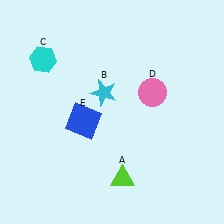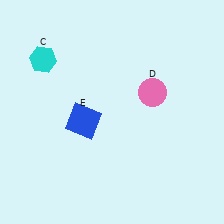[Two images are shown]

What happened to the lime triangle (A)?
The lime triangle (A) was removed in Image 2. It was in the bottom-right area of Image 1.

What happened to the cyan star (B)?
The cyan star (B) was removed in Image 2. It was in the top-left area of Image 1.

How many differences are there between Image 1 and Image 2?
There are 2 differences between the two images.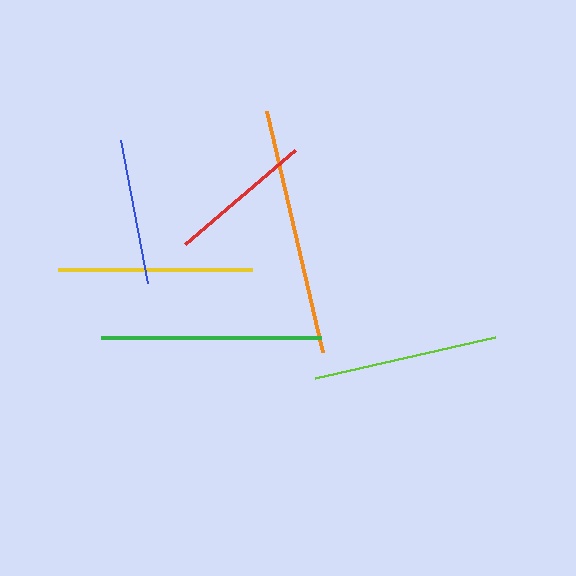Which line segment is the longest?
The orange line is the longest at approximately 248 pixels.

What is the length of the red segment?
The red segment is approximately 145 pixels long.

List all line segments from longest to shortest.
From longest to shortest: orange, green, yellow, lime, blue, red.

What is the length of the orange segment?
The orange segment is approximately 248 pixels long.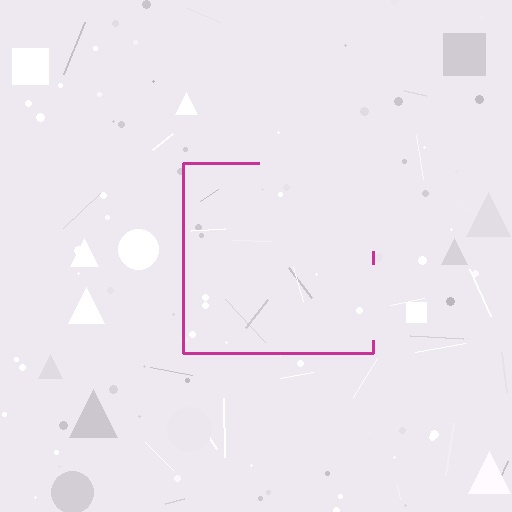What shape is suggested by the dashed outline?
The dashed outline suggests a square.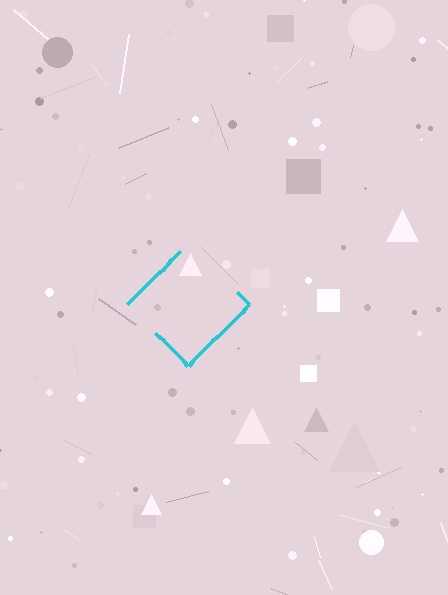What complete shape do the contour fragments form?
The contour fragments form a diamond.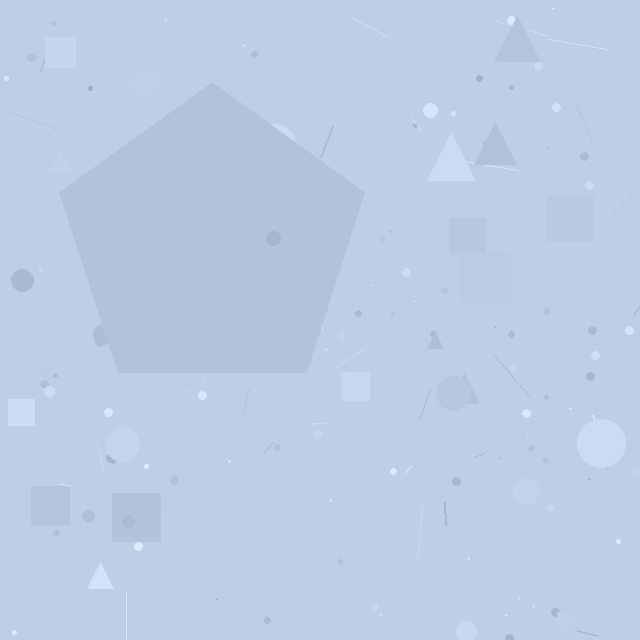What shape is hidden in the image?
A pentagon is hidden in the image.